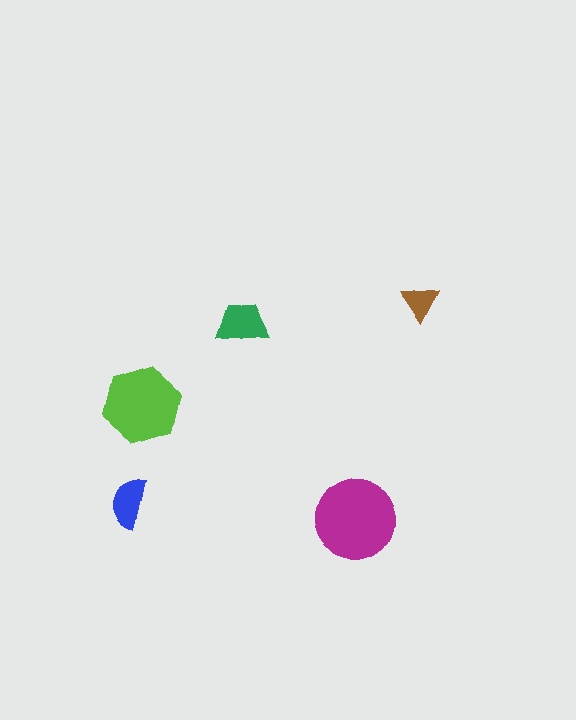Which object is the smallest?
The brown triangle.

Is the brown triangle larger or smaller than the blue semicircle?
Smaller.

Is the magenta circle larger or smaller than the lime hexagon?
Larger.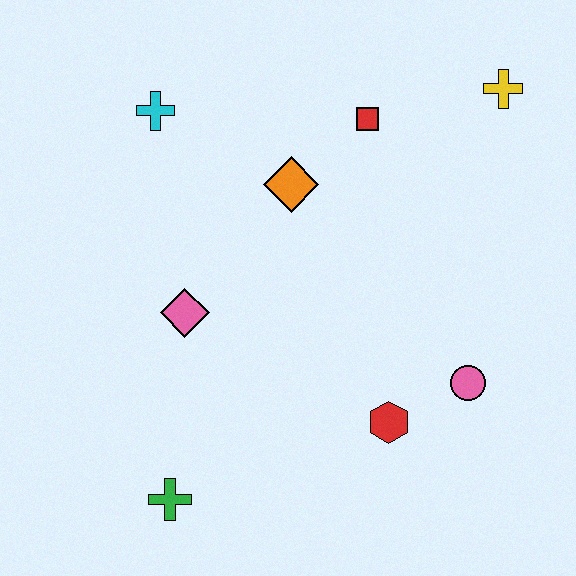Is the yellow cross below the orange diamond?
No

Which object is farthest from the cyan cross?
The pink circle is farthest from the cyan cross.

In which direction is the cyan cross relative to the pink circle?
The cyan cross is to the left of the pink circle.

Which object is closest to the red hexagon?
The pink circle is closest to the red hexagon.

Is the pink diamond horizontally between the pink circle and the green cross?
Yes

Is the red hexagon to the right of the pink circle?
No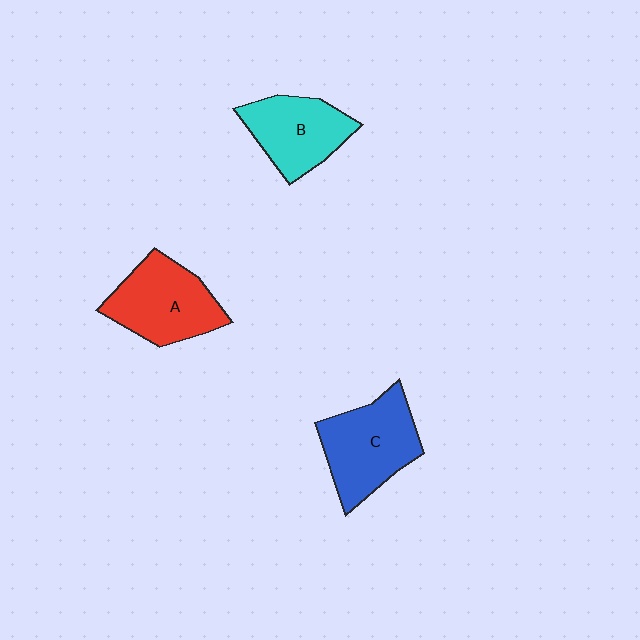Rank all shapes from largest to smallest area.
From largest to smallest: C (blue), A (red), B (cyan).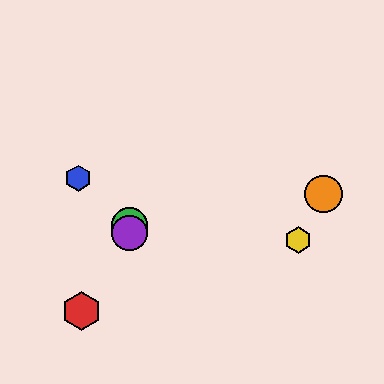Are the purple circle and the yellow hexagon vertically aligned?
No, the purple circle is at x≈130 and the yellow hexagon is at x≈298.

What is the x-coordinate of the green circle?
The green circle is at x≈130.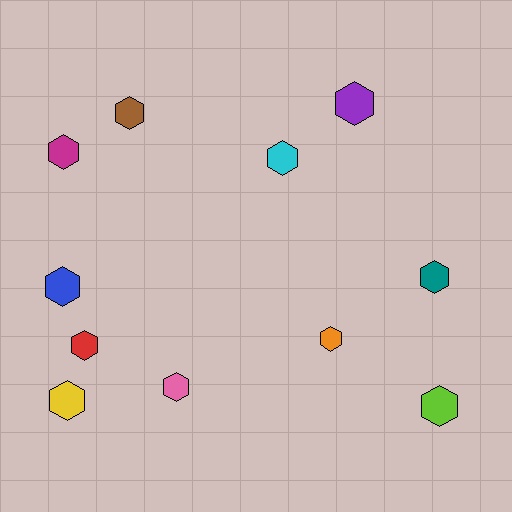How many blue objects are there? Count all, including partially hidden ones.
There is 1 blue object.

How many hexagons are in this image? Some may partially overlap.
There are 11 hexagons.